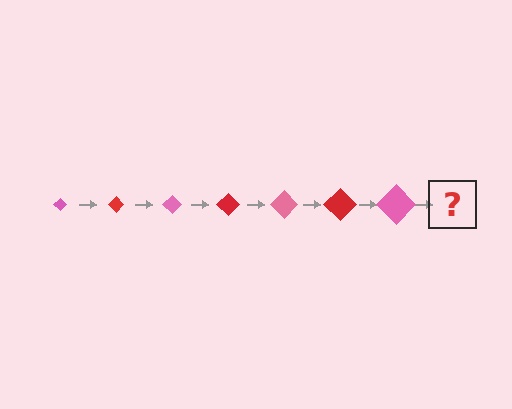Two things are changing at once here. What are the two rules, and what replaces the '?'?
The two rules are that the diamond grows larger each step and the color cycles through pink and red. The '?' should be a red diamond, larger than the previous one.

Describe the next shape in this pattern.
It should be a red diamond, larger than the previous one.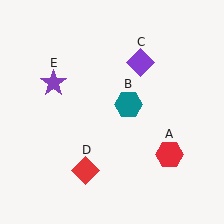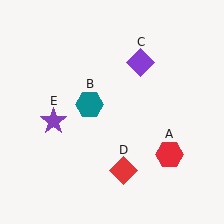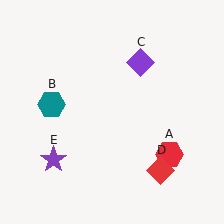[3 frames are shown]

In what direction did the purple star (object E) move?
The purple star (object E) moved down.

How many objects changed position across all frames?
3 objects changed position: teal hexagon (object B), red diamond (object D), purple star (object E).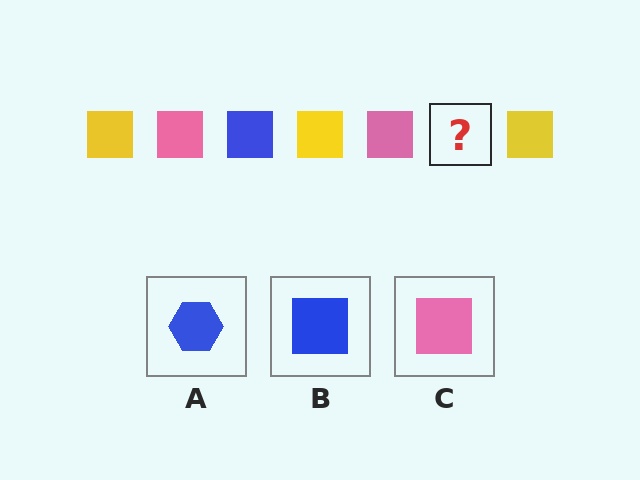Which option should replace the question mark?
Option B.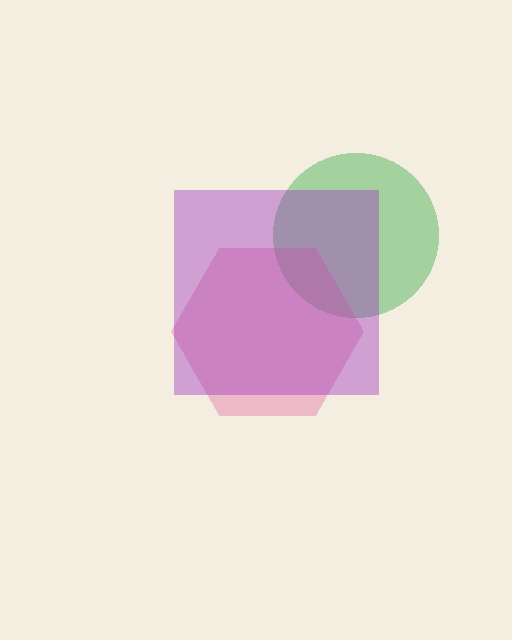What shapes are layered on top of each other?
The layered shapes are: a green circle, a pink hexagon, a purple square.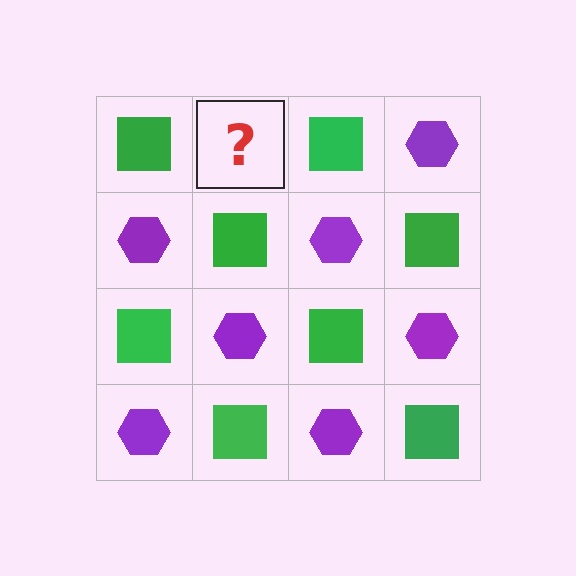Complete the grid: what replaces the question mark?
The question mark should be replaced with a purple hexagon.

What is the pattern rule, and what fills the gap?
The rule is that it alternates green square and purple hexagon in a checkerboard pattern. The gap should be filled with a purple hexagon.